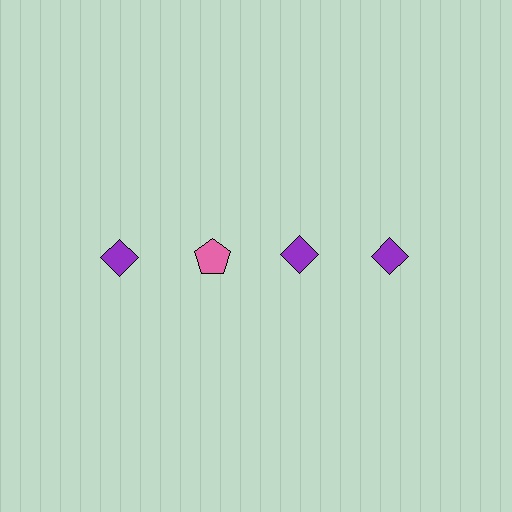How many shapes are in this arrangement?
There are 4 shapes arranged in a grid pattern.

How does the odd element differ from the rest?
It differs in both color (pink instead of purple) and shape (pentagon instead of diamond).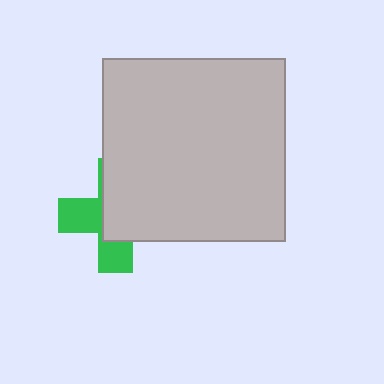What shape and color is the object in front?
The object in front is a light gray square.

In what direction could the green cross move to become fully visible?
The green cross could move toward the lower-left. That would shift it out from behind the light gray square entirely.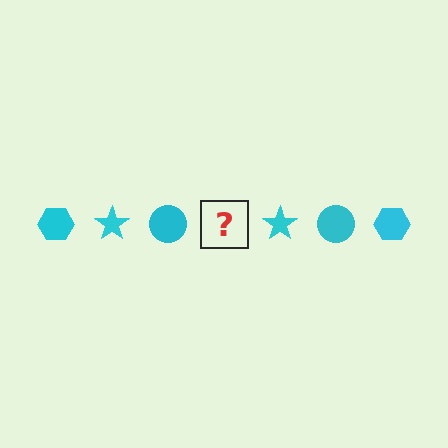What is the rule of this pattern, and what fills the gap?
The rule is that the pattern cycles through hexagon, star, circle shapes in cyan. The gap should be filled with a cyan hexagon.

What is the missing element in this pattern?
The missing element is a cyan hexagon.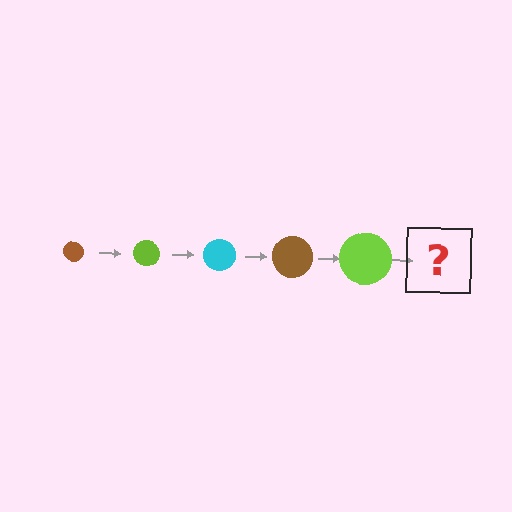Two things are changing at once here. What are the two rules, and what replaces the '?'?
The two rules are that the circle grows larger each step and the color cycles through brown, lime, and cyan. The '?' should be a cyan circle, larger than the previous one.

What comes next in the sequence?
The next element should be a cyan circle, larger than the previous one.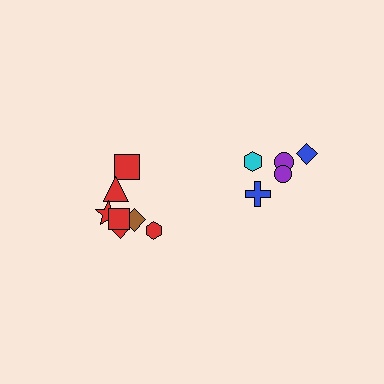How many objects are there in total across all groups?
There are 12 objects.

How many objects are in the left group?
There are 7 objects.